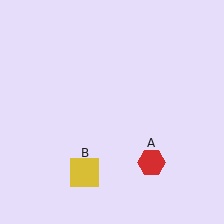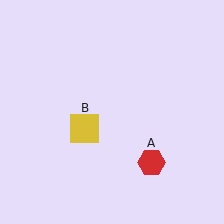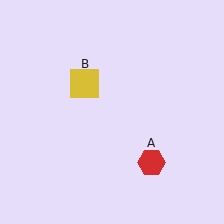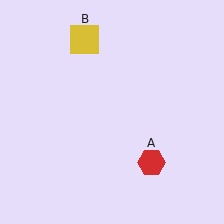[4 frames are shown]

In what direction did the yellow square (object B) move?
The yellow square (object B) moved up.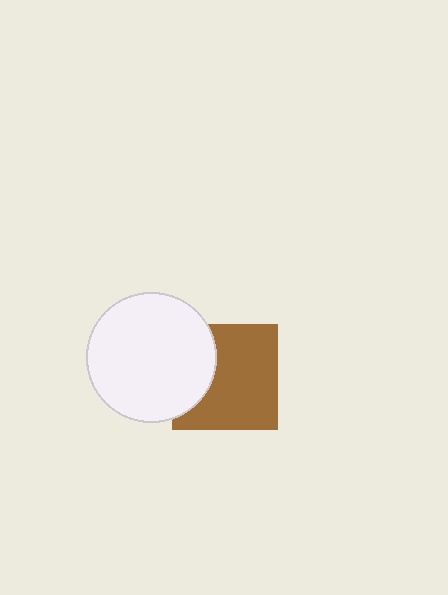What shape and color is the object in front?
The object in front is a white circle.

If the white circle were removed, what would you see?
You would see the complete brown square.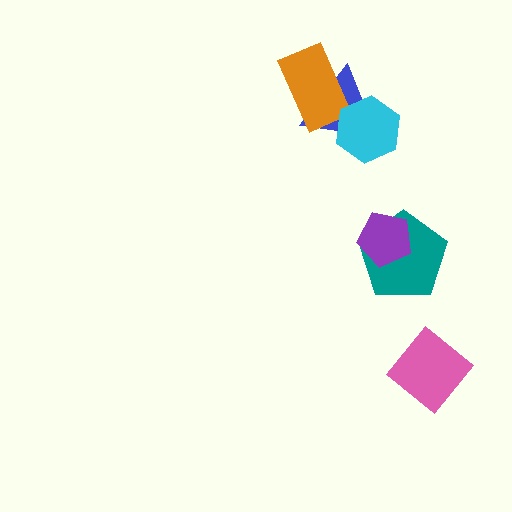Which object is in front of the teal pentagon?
The purple pentagon is in front of the teal pentagon.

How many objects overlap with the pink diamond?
0 objects overlap with the pink diamond.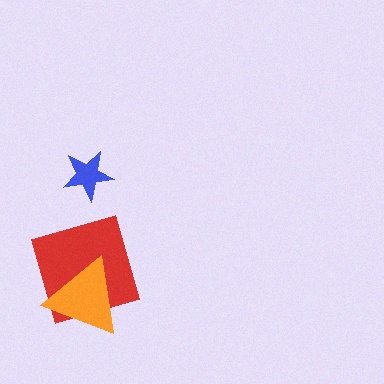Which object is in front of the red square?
The orange triangle is in front of the red square.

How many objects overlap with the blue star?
0 objects overlap with the blue star.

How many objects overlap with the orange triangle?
1 object overlaps with the orange triangle.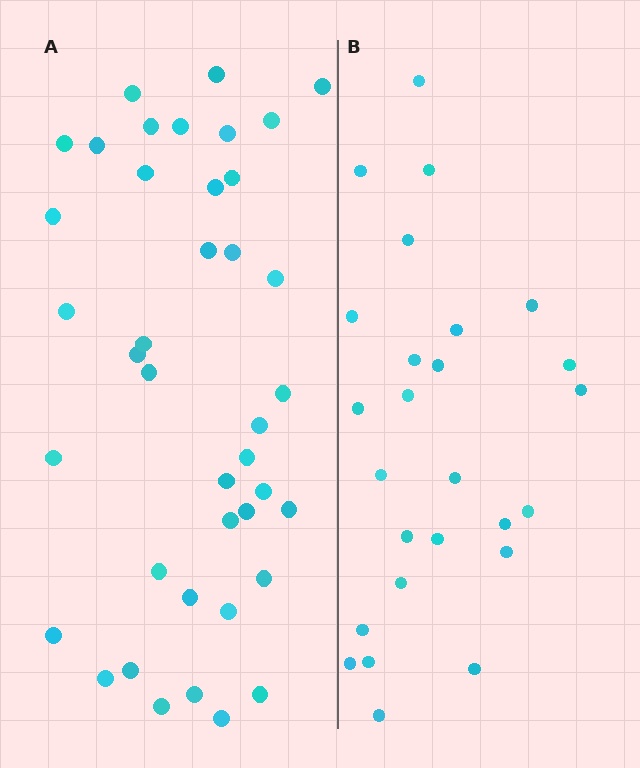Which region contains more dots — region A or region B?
Region A (the left region) has more dots.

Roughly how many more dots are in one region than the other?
Region A has approximately 15 more dots than region B.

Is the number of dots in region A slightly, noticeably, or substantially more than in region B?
Region A has substantially more. The ratio is roughly 1.5 to 1.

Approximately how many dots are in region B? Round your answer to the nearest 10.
About 30 dots. (The exact count is 26, which rounds to 30.)